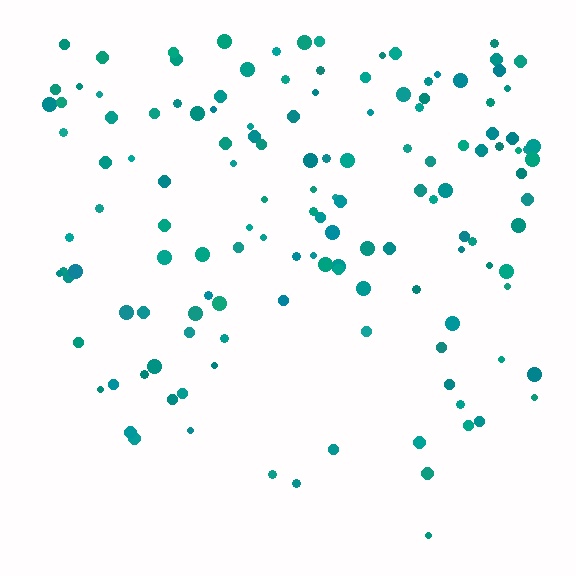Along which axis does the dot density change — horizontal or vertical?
Vertical.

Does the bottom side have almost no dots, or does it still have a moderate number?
Still a moderate number, just noticeably fewer than the top.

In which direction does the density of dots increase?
From bottom to top, with the top side densest.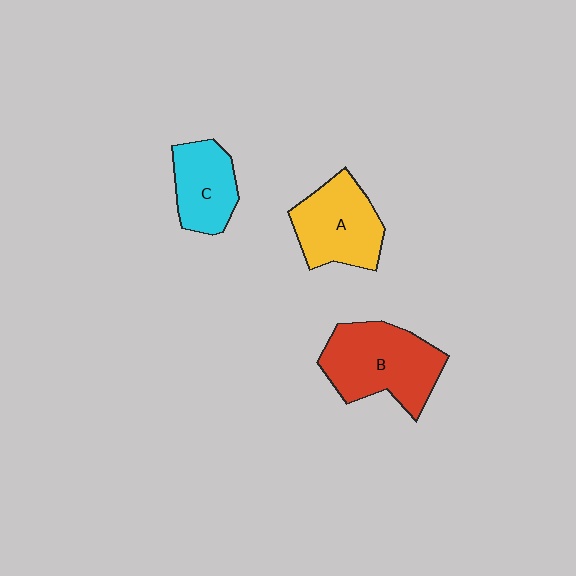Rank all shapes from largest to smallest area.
From largest to smallest: B (red), A (yellow), C (cyan).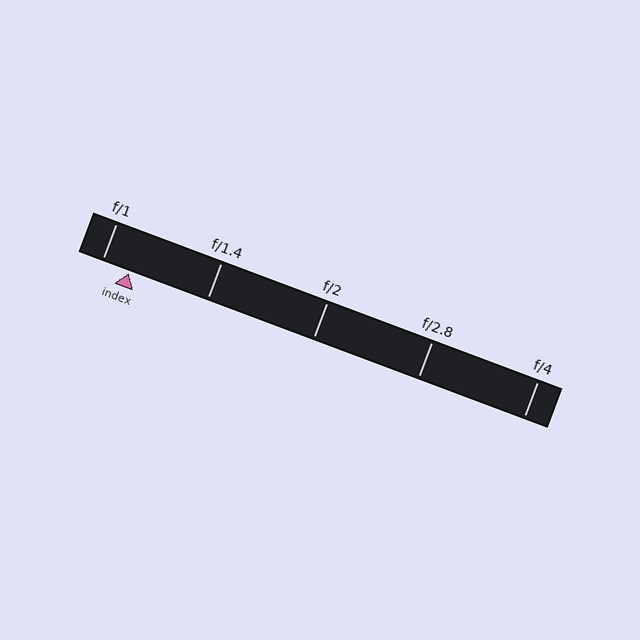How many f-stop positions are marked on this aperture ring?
There are 5 f-stop positions marked.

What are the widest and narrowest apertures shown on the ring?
The widest aperture shown is f/1 and the narrowest is f/4.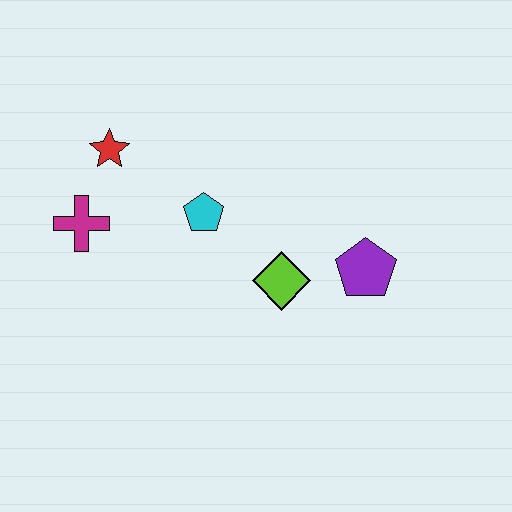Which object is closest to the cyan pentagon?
The lime diamond is closest to the cyan pentagon.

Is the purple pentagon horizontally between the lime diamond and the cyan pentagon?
No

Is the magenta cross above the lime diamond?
Yes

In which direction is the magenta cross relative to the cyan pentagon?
The magenta cross is to the left of the cyan pentagon.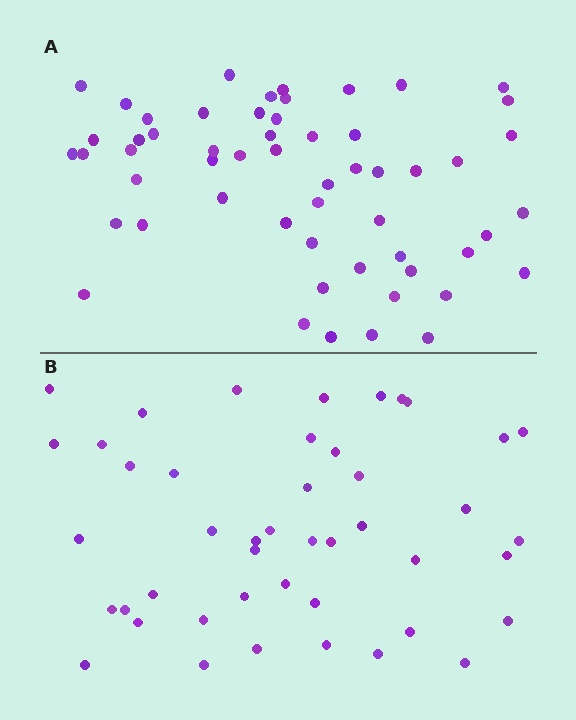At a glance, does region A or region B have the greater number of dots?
Region A (the top region) has more dots.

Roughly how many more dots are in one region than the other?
Region A has roughly 12 or so more dots than region B.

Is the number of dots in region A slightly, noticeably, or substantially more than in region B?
Region A has only slightly more — the two regions are fairly close. The ratio is roughly 1.2 to 1.